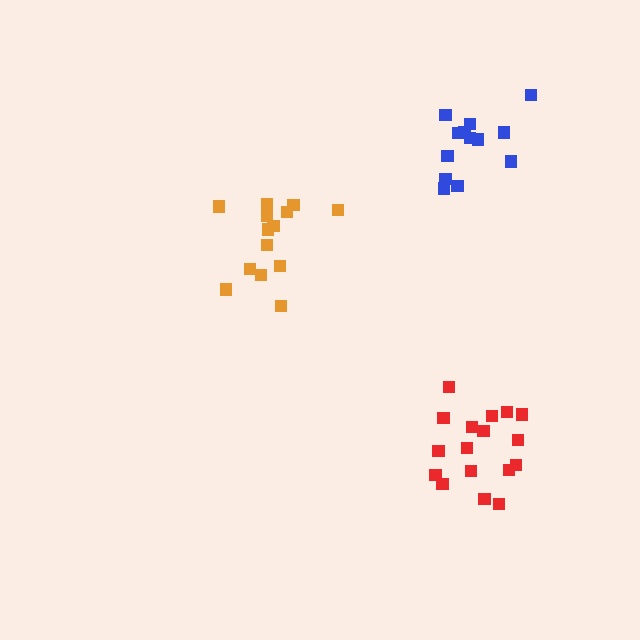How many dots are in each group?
Group 1: 13 dots, Group 2: 17 dots, Group 3: 14 dots (44 total).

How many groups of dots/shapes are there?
There are 3 groups.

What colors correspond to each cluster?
The clusters are colored: blue, red, orange.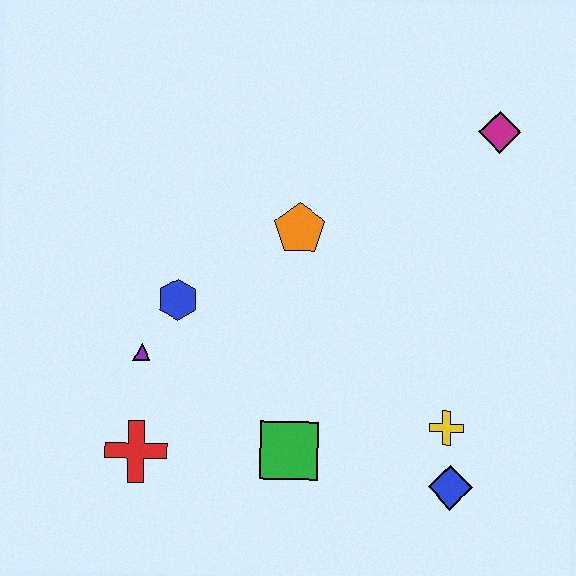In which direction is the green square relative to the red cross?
The green square is to the right of the red cross.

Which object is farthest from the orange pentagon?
The blue diamond is farthest from the orange pentagon.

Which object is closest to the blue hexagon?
The purple triangle is closest to the blue hexagon.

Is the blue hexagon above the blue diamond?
Yes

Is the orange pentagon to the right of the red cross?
Yes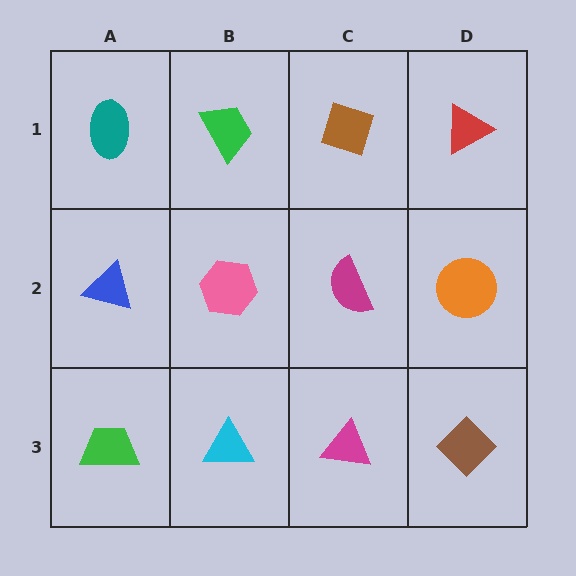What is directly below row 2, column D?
A brown diamond.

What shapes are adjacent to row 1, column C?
A magenta semicircle (row 2, column C), a green trapezoid (row 1, column B), a red triangle (row 1, column D).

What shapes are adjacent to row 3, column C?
A magenta semicircle (row 2, column C), a cyan triangle (row 3, column B), a brown diamond (row 3, column D).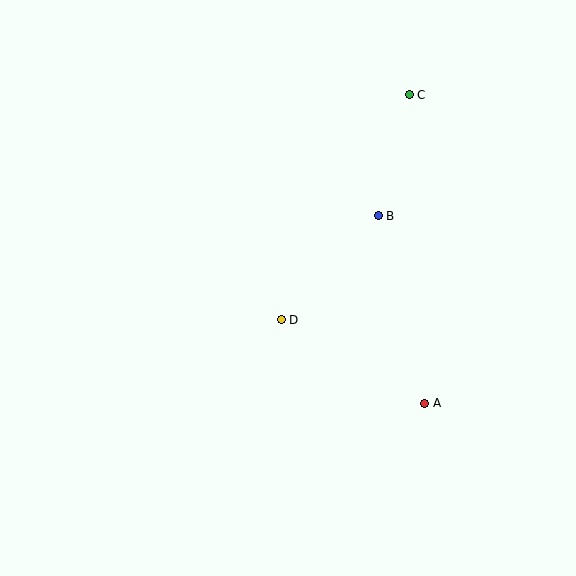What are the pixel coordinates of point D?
Point D is at (281, 320).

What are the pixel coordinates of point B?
Point B is at (378, 216).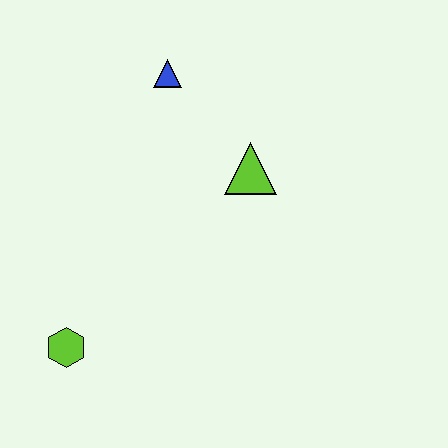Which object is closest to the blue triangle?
The lime triangle is closest to the blue triangle.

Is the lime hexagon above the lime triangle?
No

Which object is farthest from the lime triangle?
The lime hexagon is farthest from the lime triangle.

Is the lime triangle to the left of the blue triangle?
No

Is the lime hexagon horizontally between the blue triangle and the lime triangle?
No